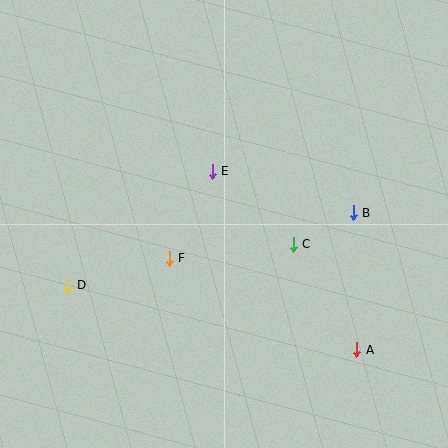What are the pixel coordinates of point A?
Point A is at (357, 350).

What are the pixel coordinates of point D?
Point D is at (68, 285).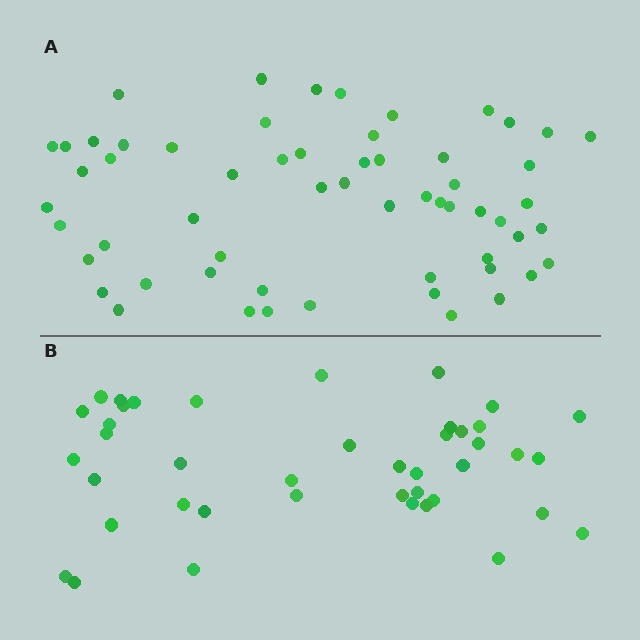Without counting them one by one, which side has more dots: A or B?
Region A (the top region) has more dots.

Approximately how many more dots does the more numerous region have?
Region A has approximately 15 more dots than region B.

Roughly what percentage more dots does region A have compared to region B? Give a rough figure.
About 40% more.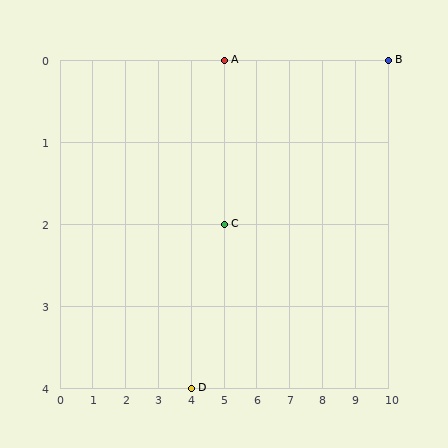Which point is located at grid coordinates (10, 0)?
Point B is at (10, 0).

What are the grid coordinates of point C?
Point C is at grid coordinates (5, 2).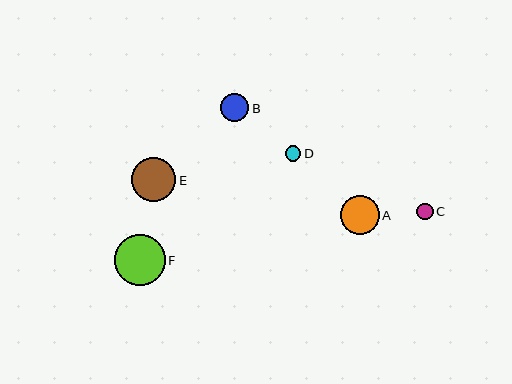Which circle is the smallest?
Circle D is the smallest with a size of approximately 16 pixels.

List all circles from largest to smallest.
From largest to smallest: F, E, A, B, C, D.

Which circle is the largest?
Circle F is the largest with a size of approximately 51 pixels.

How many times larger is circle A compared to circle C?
Circle A is approximately 2.3 times the size of circle C.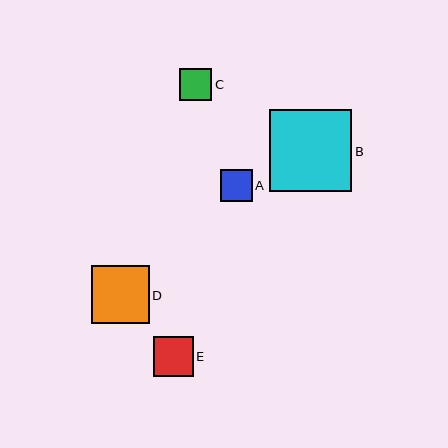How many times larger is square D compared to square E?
Square D is approximately 1.5 times the size of square E.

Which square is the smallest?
Square A is the smallest with a size of approximately 32 pixels.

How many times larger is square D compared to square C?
Square D is approximately 1.8 times the size of square C.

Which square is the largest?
Square B is the largest with a size of approximately 82 pixels.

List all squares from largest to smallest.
From largest to smallest: B, D, E, C, A.